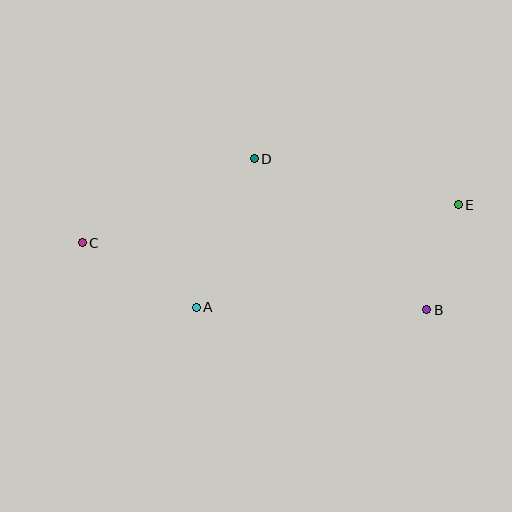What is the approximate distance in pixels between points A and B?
The distance between A and B is approximately 230 pixels.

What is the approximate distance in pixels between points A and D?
The distance between A and D is approximately 159 pixels.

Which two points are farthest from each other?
Points C and E are farthest from each other.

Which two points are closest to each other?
Points B and E are closest to each other.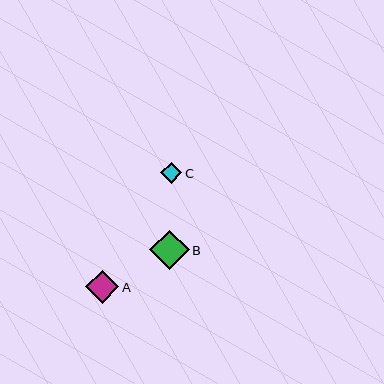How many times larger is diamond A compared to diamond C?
Diamond A is approximately 1.6 times the size of diamond C.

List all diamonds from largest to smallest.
From largest to smallest: B, A, C.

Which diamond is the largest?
Diamond B is the largest with a size of approximately 39 pixels.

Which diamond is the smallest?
Diamond C is the smallest with a size of approximately 21 pixels.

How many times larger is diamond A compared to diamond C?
Diamond A is approximately 1.6 times the size of diamond C.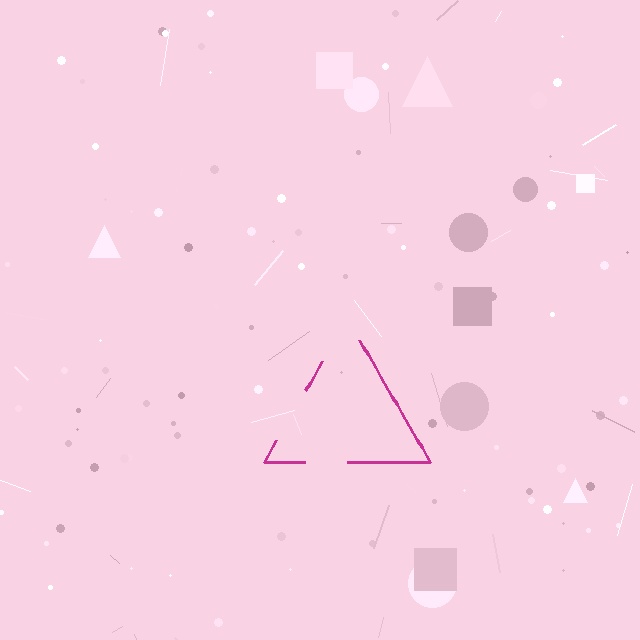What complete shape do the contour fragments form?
The contour fragments form a triangle.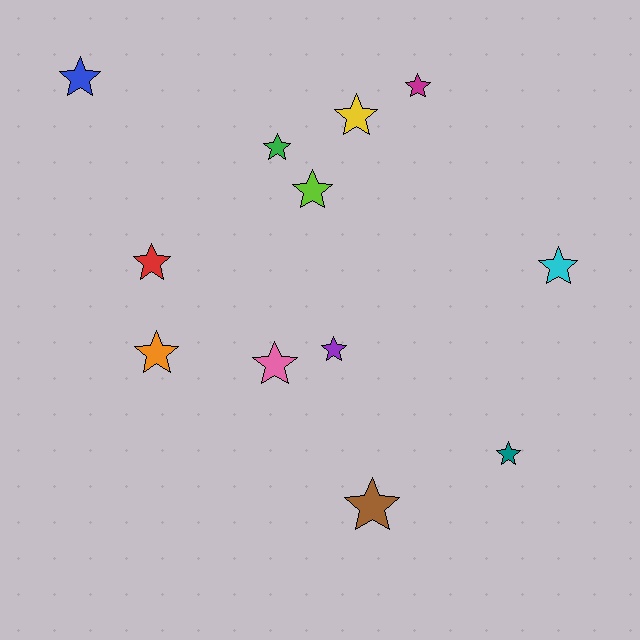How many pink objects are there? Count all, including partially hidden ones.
There is 1 pink object.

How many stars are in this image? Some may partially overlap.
There are 12 stars.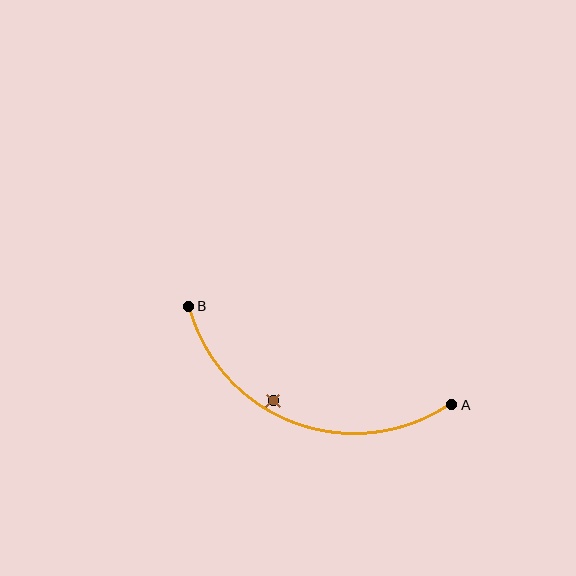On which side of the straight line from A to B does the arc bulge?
The arc bulges below the straight line connecting A and B.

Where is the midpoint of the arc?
The arc midpoint is the point on the curve farthest from the straight line joining A and B. It sits below that line.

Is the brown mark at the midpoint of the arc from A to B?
No — the brown mark does not lie on the arc at all. It sits slightly inside the curve.